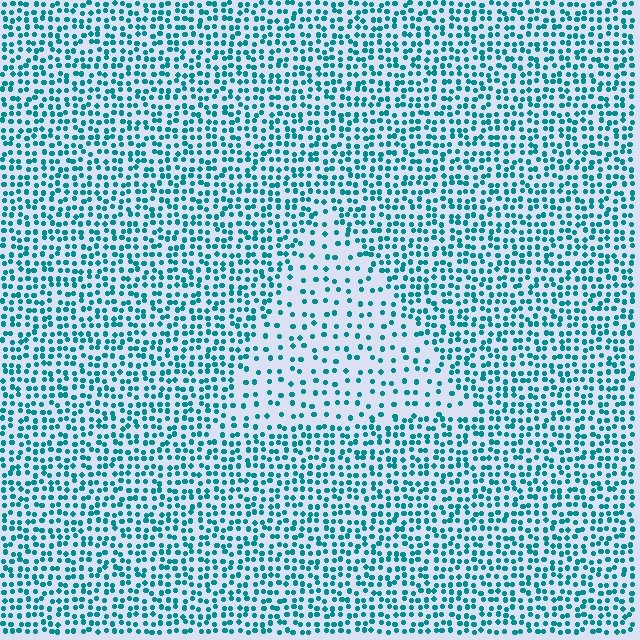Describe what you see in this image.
The image contains small teal elements arranged at two different densities. A triangle-shaped region is visible where the elements are less densely packed than the surrounding area.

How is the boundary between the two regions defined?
The boundary is defined by a change in element density (approximately 2.1x ratio). All elements are the same color, size, and shape.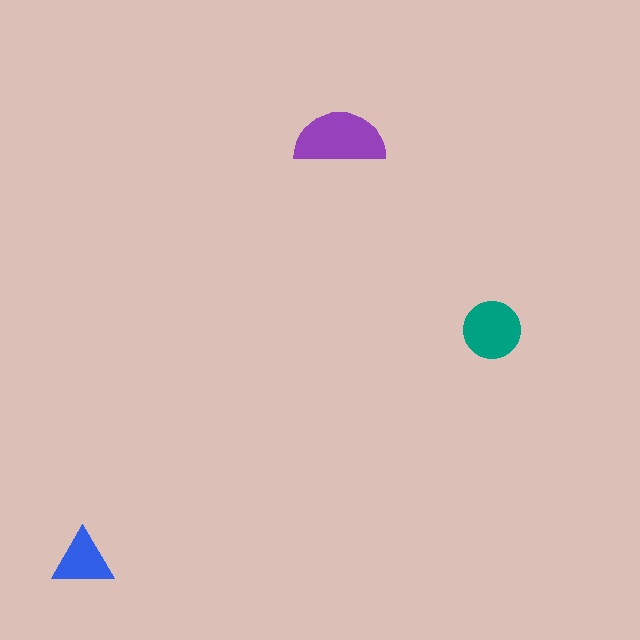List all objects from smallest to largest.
The blue triangle, the teal circle, the purple semicircle.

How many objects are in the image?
There are 3 objects in the image.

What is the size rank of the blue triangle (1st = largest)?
3rd.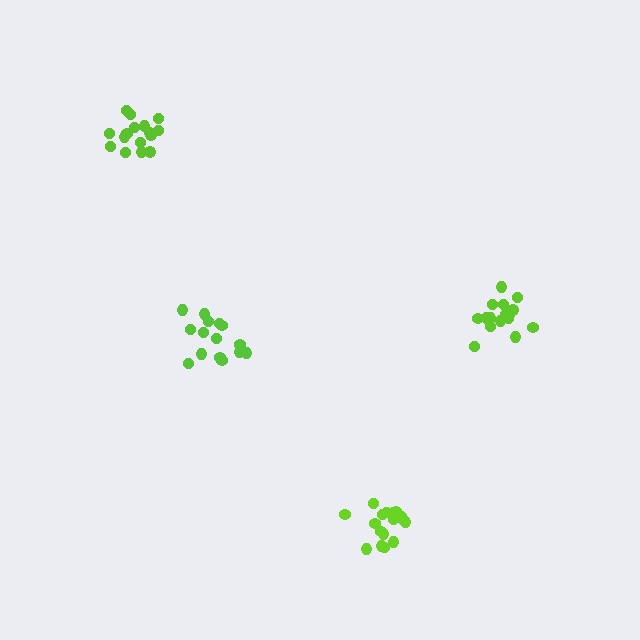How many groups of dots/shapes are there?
There are 4 groups.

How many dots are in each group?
Group 1: 16 dots, Group 2: 19 dots, Group 3: 15 dots, Group 4: 16 dots (66 total).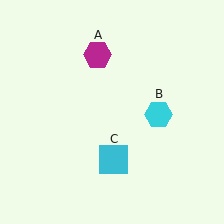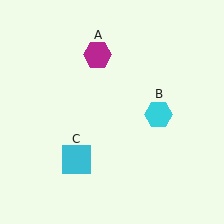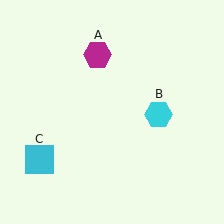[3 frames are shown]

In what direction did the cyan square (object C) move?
The cyan square (object C) moved left.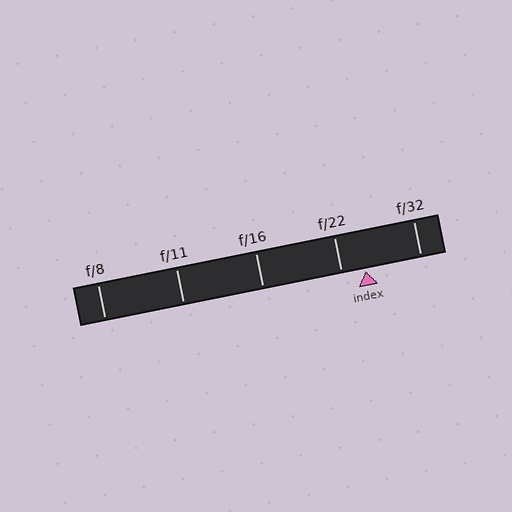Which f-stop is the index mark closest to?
The index mark is closest to f/22.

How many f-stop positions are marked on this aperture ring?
There are 5 f-stop positions marked.